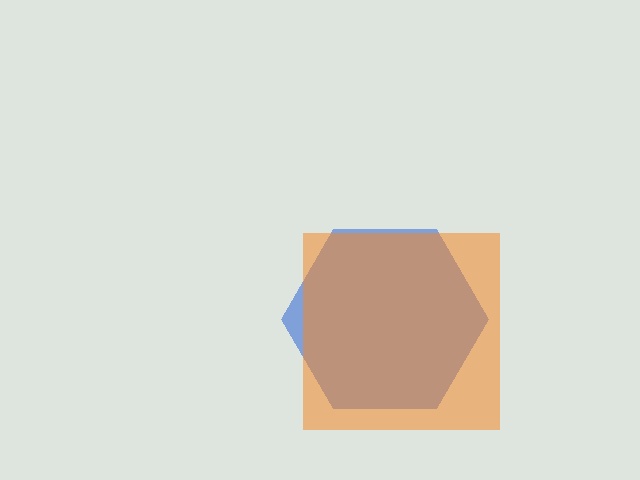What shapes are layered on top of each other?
The layered shapes are: a blue hexagon, an orange square.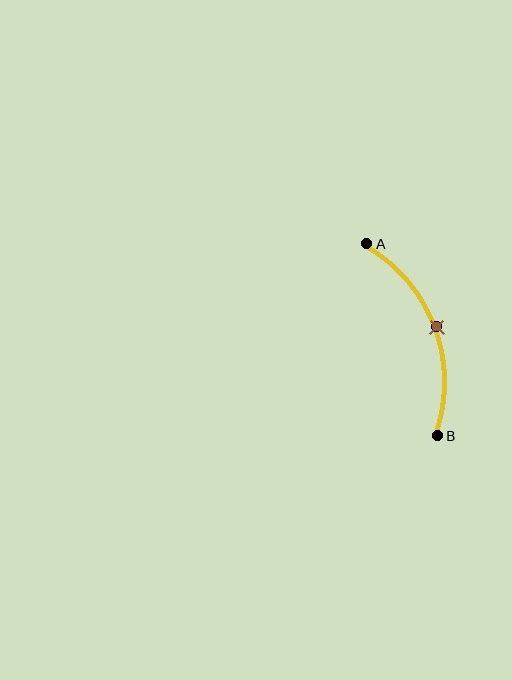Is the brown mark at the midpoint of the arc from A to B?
Yes. The brown mark lies on the arc at equal arc-length from both A and B — it is the arc midpoint.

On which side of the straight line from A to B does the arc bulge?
The arc bulges to the right of the straight line connecting A and B.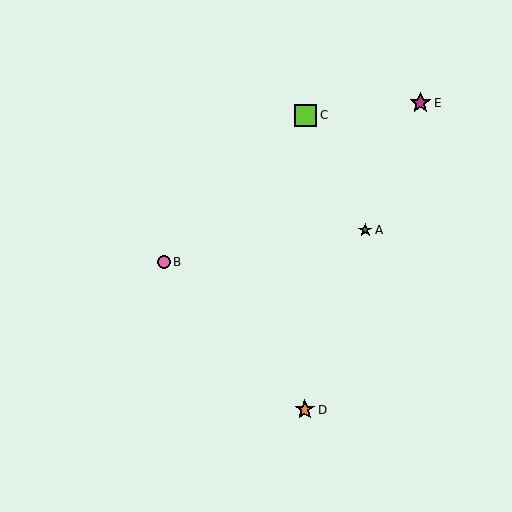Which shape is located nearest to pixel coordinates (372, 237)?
The teal star (labeled A) at (365, 230) is nearest to that location.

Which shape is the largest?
The lime square (labeled C) is the largest.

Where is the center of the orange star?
The center of the orange star is at (305, 410).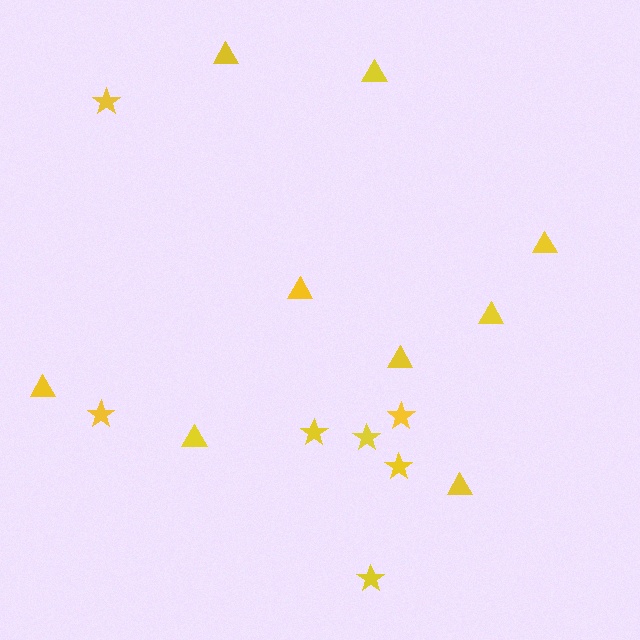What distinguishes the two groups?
There are 2 groups: one group of stars (7) and one group of triangles (9).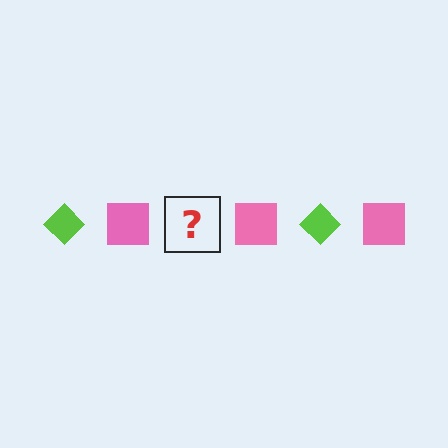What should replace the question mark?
The question mark should be replaced with a lime diamond.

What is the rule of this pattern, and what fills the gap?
The rule is that the pattern alternates between lime diamond and pink square. The gap should be filled with a lime diamond.